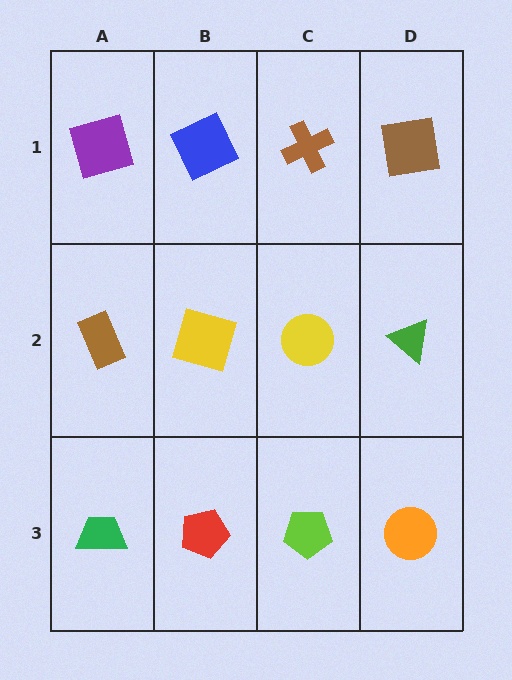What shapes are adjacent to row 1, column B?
A yellow square (row 2, column B), a purple square (row 1, column A), a brown cross (row 1, column C).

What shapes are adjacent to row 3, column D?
A green triangle (row 2, column D), a lime pentagon (row 3, column C).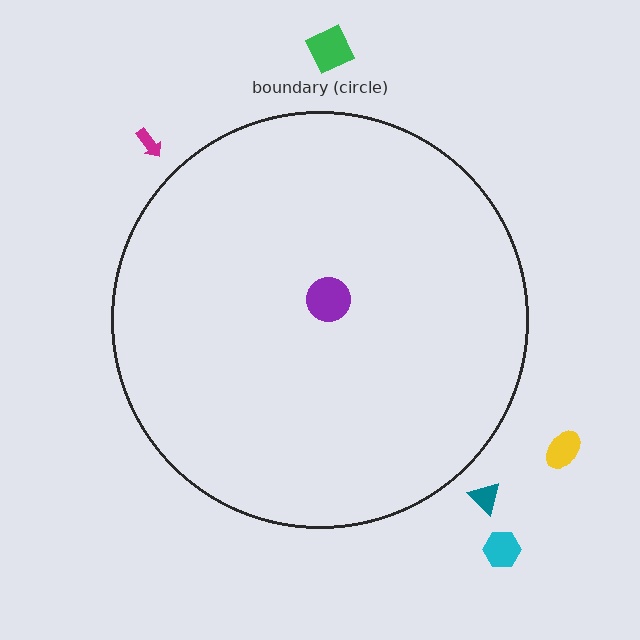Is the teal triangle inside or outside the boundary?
Outside.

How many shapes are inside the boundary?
1 inside, 5 outside.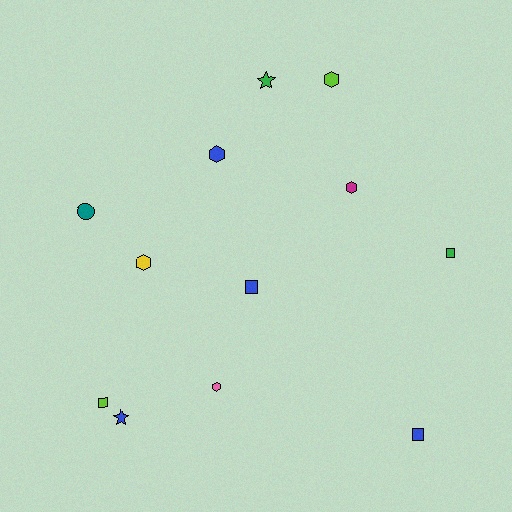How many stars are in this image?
There are 2 stars.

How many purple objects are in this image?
There are no purple objects.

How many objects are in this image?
There are 12 objects.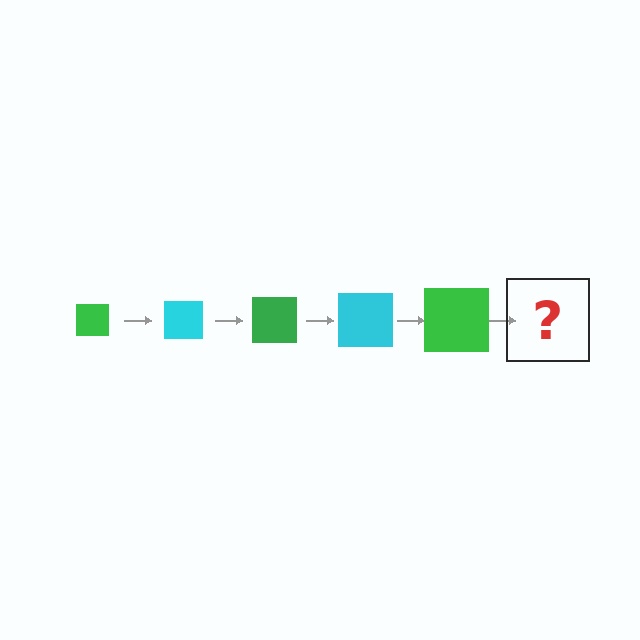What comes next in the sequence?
The next element should be a cyan square, larger than the previous one.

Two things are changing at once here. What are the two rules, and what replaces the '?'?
The two rules are that the square grows larger each step and the color cycles through green and cyan. The '?' should be a cyan square, larger than the previous one.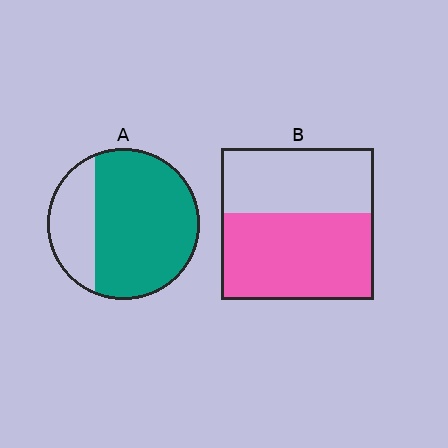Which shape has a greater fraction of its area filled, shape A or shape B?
Shape A.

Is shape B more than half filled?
Yes.